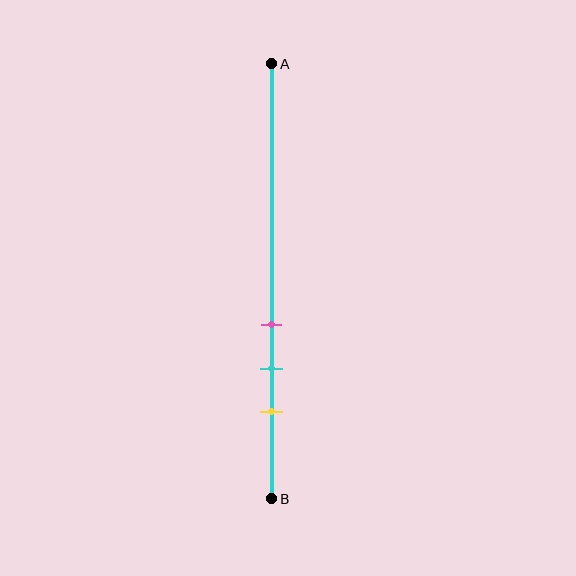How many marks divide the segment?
There are 3 marks dividing the segment.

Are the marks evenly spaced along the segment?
Yes, the marks are approximately evenly spaced.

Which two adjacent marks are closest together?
The pink and cyan marks are the closest adjacent pair.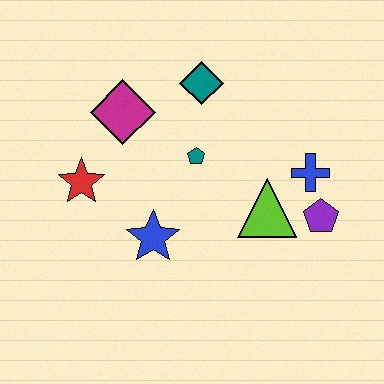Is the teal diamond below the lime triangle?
No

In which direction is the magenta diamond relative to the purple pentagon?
The magenta diamond is to the left of the purple pentagon.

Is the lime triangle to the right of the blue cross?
No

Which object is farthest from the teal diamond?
The purple pentagon is farthest from the teal diamond.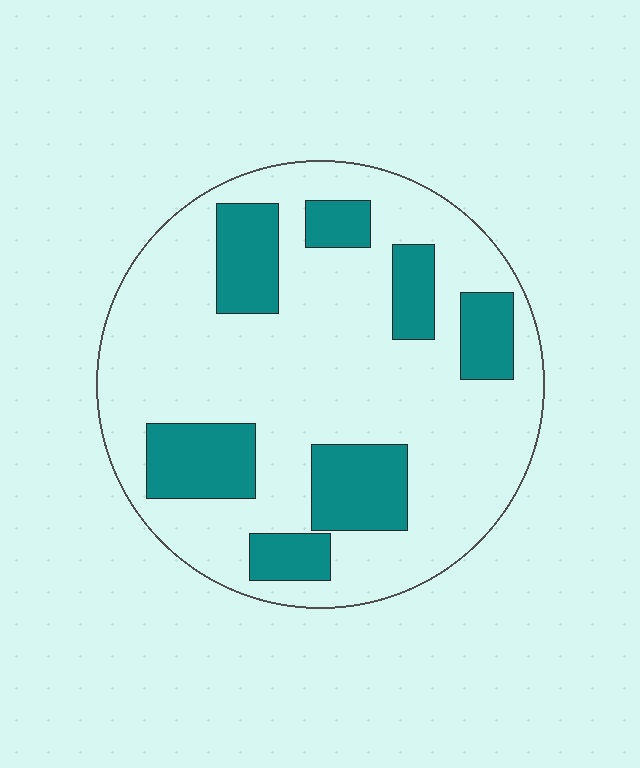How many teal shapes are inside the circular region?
7.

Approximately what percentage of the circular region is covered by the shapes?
Approximately 25%.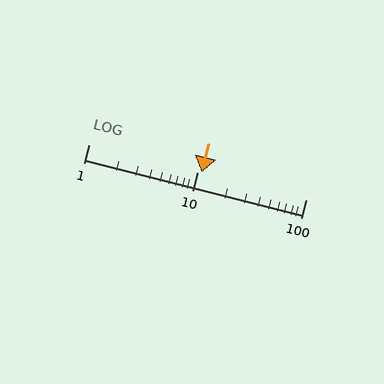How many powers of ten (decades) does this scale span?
The scale spans 2 decades, from 1 to 100.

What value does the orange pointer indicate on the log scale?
The pointer indicates approximately 11.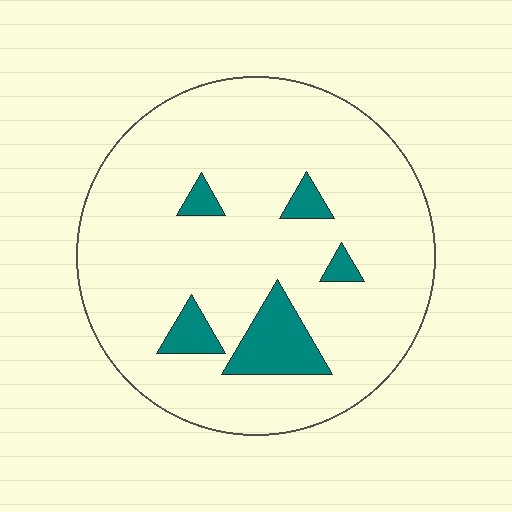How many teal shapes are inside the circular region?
5.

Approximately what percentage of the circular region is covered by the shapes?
Approximately 10%.